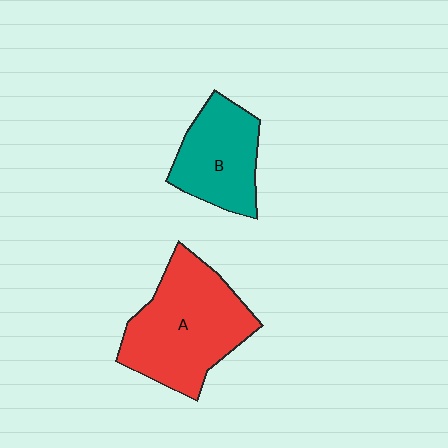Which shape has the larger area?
Shape A (red).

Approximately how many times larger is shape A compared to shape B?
Approximately 1.5 times.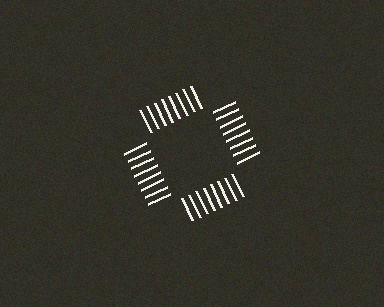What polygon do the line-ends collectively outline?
An illusory square — the line segments terminate on its edges but no continuous stroke is drawn.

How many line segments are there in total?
32 — 8 along each of the 4 edges.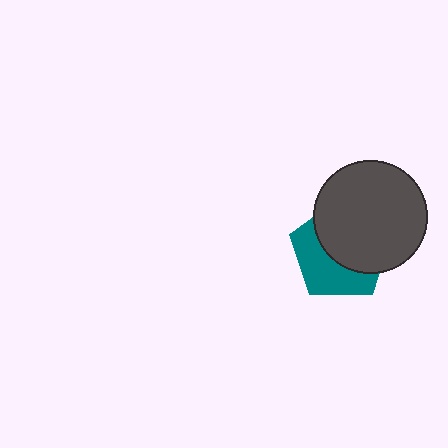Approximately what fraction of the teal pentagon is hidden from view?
Roughly 55% of the teal pentagon is hidden behind the dark gray circle.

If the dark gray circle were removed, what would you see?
You would see the complete teal pentagon.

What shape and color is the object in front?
The object in front is a dark gray circle.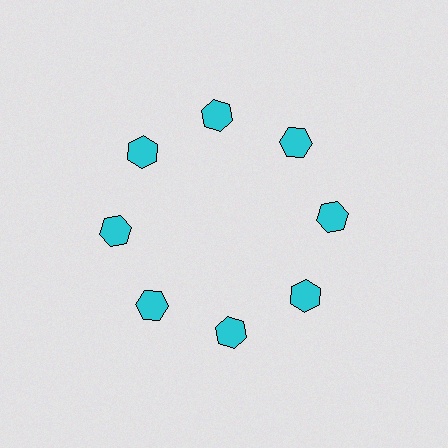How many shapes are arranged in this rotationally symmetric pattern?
There are 8 shapes, arranged in 8 groups of 1.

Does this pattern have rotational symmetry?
Yes, this pattern has 8-fold rotational symmetry. It looks the same after rotating 45 degrees around the center.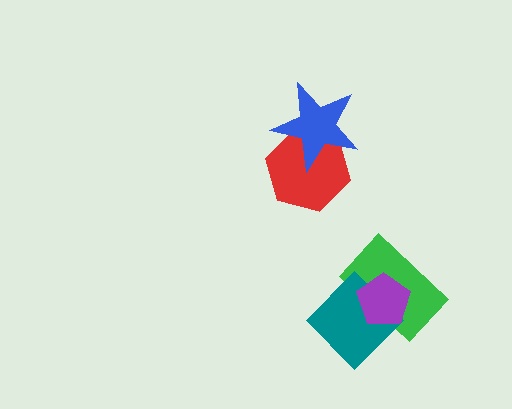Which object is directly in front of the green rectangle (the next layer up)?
The teal diamond is directly in front of the green rectangle.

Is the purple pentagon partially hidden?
No, no other shape covers it.